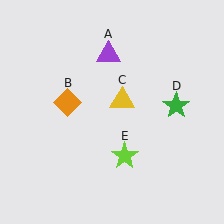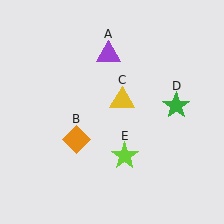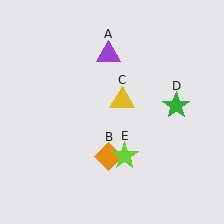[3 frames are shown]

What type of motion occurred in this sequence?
The orange diamond (object B) rotated counterclockwise around the center of the scene.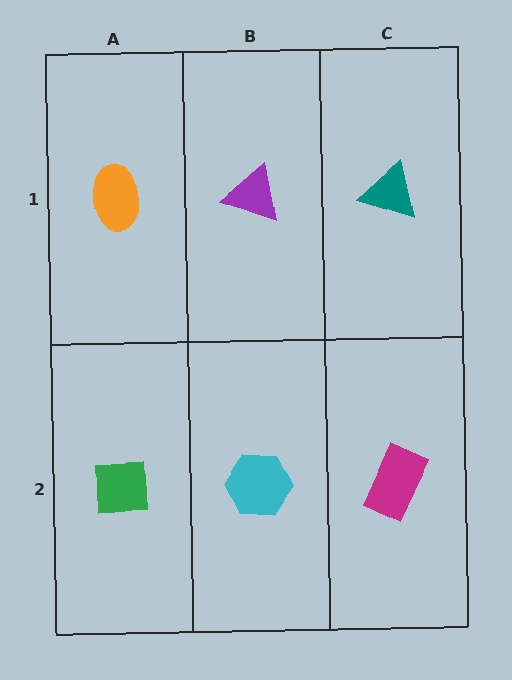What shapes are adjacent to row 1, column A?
A green square (row 2, column A), a purple triangle (row 1, column B).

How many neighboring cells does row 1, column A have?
2.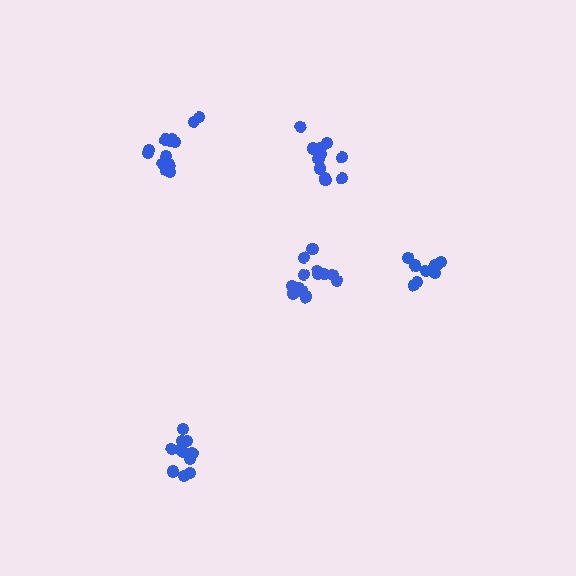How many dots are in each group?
Group 1: 13 dots, Group 2: 9 dots, Group 3: 11 dots, Group 4: 13 dots, Group 5: 11 dots (57 total).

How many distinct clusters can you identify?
There are 5 distinct clusters.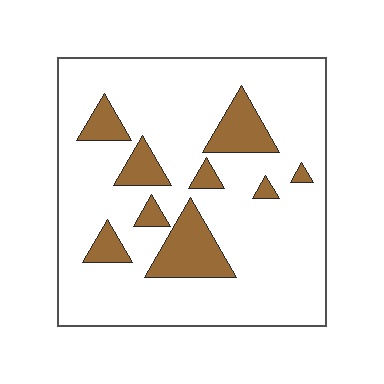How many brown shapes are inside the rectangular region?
9.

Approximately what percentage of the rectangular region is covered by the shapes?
Approximately 15%.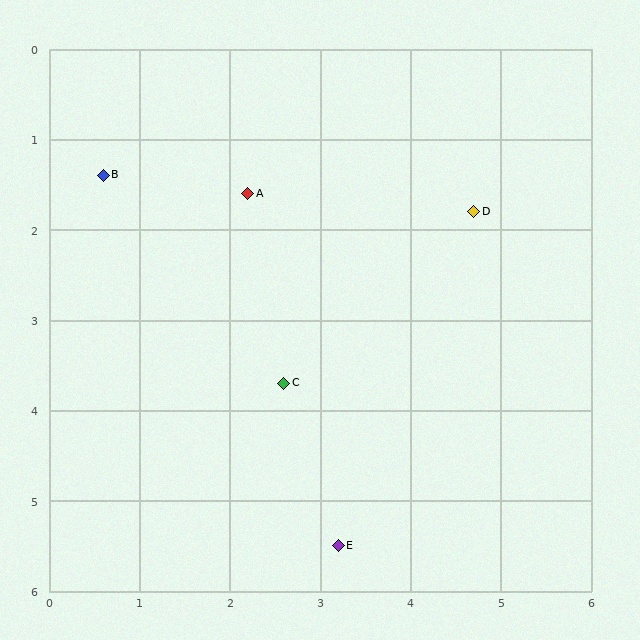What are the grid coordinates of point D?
Point D is at approximately (4.7, 1.8).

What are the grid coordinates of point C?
Point C is at approximately (2.6, 3.7).